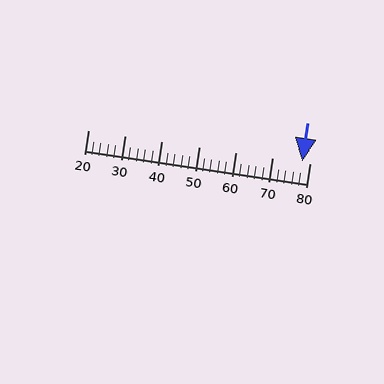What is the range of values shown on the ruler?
The ruler shows values from 20 to 80.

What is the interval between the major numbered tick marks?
The major tick marks are spaced 10 units apart.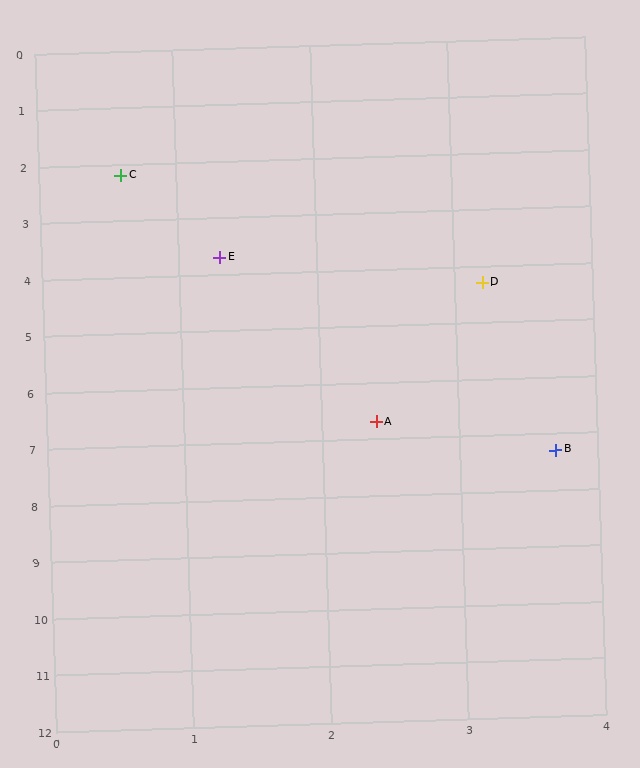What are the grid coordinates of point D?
Point D is at approximately (3.2, 4.3).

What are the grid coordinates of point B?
Point B is at approximately (3.7, 7.3).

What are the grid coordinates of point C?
Point C is at approximately (0.6, 2.2).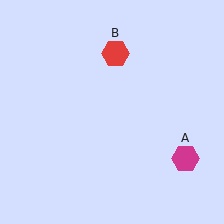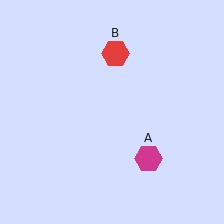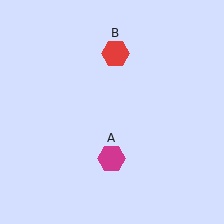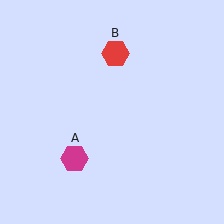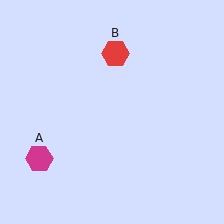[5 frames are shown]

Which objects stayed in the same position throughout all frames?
Red hexagon (object B) remained stationary.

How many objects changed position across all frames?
1 object changed position: magenta hexagon (object A).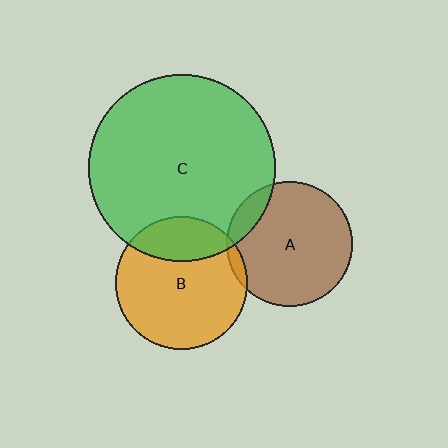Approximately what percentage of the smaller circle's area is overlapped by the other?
Approximately 5%.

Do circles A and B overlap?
Yes.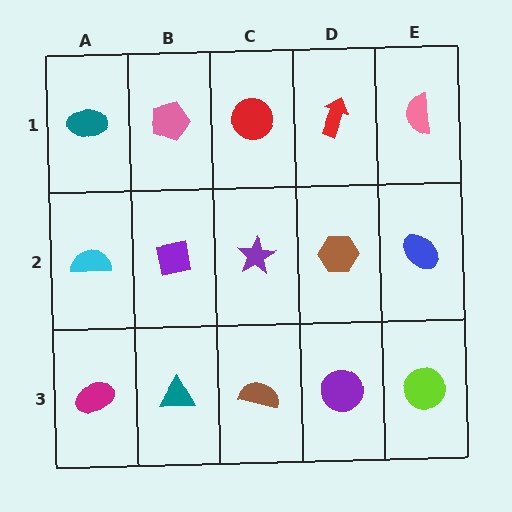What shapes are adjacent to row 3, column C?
A purple star (row 2, column C), a teal triangle (row 3, column B), a purple circle (row 3, column D).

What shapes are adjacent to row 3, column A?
A cyan semicircle (row 2, column A), a teal triangle (row 3, column B).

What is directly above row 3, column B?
A purple square.